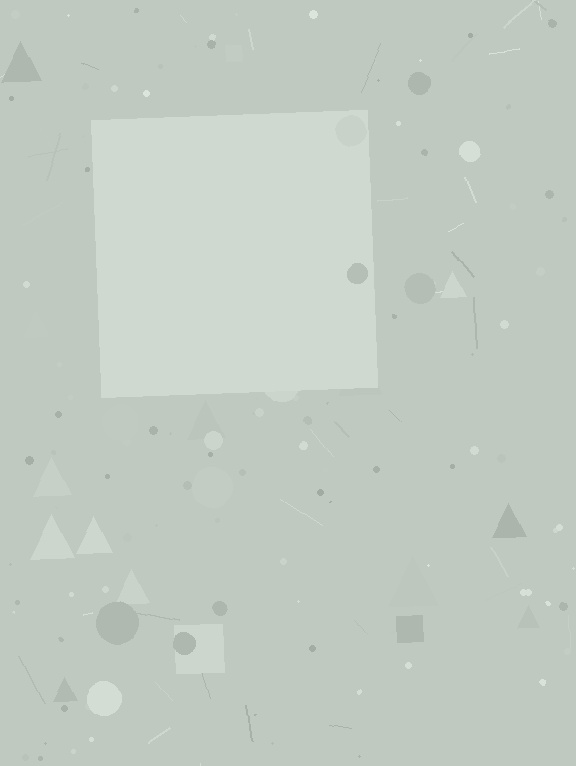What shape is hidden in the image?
A square is hidden in the image.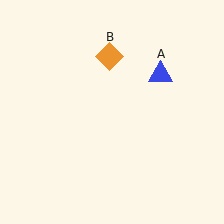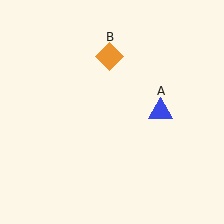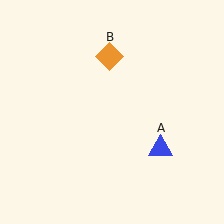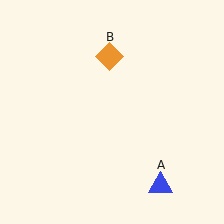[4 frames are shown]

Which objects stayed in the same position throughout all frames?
Orange diamond (object B) remained stationary.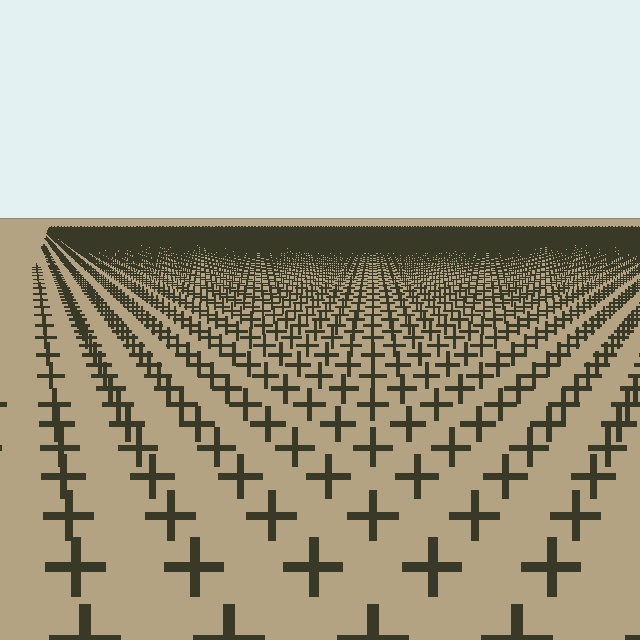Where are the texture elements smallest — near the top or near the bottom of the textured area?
Near the top.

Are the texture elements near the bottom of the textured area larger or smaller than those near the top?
Larger. Near the bottom, elements are closer to the viewer and appear at a bigger on-screen size.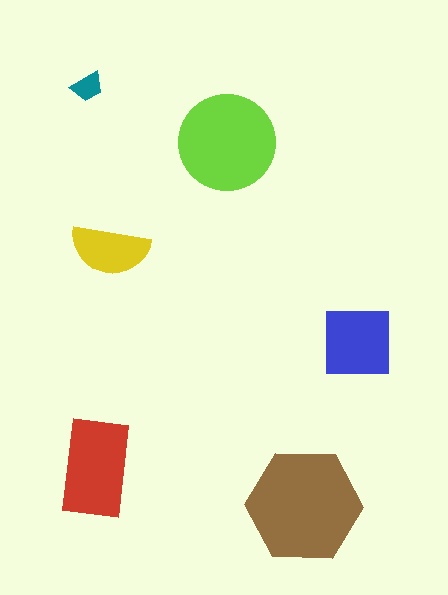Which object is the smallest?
The teal trapezoid.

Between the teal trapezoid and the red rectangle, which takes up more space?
The red rectangle.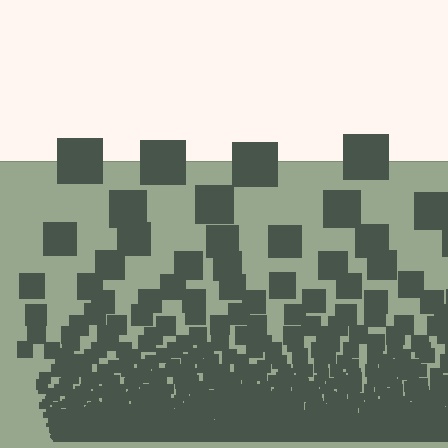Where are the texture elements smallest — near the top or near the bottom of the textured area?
Near the bottom.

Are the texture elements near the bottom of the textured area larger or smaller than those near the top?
Smaller. The gradient is inverted — elements near the bottom are smaller and denser.